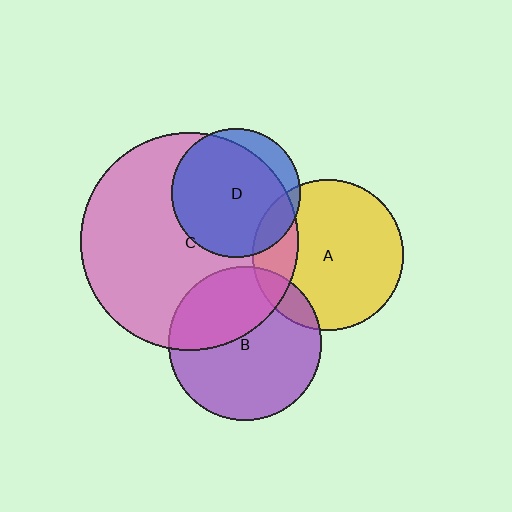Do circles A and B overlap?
Yes.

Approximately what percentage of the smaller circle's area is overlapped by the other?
Approximately 10%.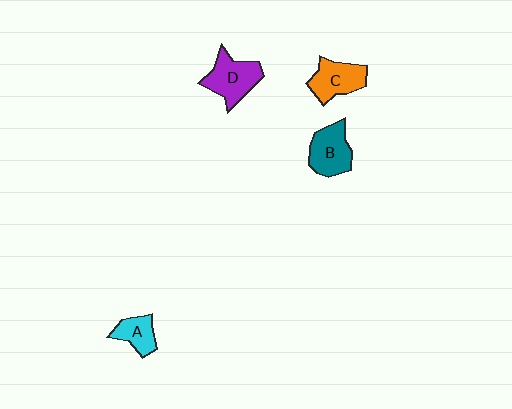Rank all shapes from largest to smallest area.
From largest to smallest: D (purple), B (teal), C (orange), A (cyan).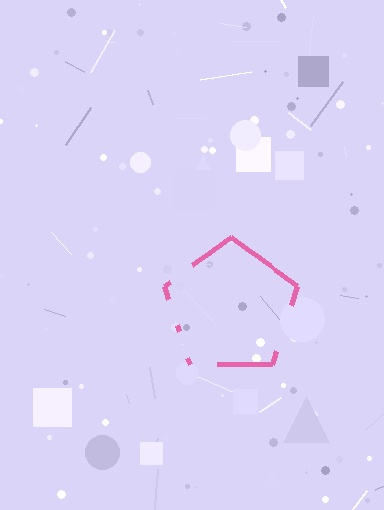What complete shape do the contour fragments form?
The contour fragments form a pentagon.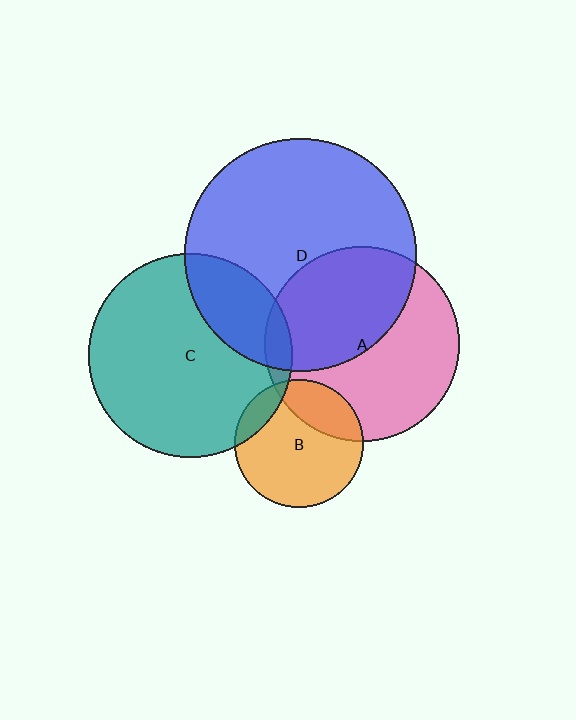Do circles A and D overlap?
Yes.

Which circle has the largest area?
Circle D (blue).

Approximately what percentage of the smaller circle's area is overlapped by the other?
Approximately 45%.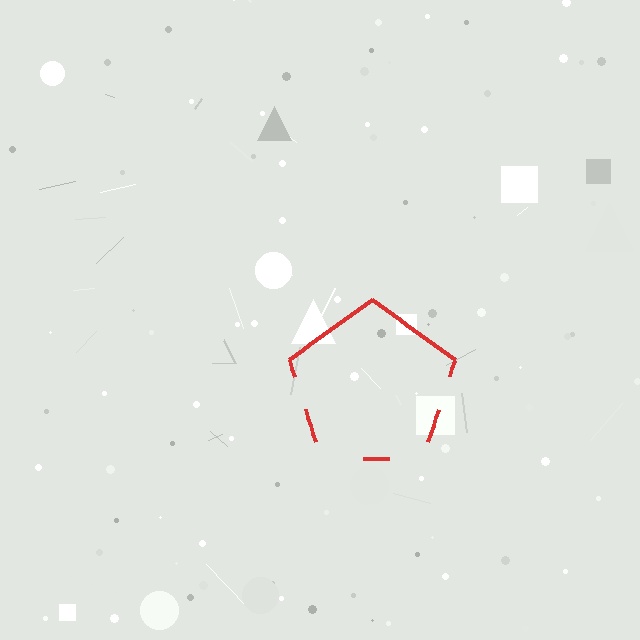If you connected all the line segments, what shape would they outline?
They would outline a pentagon.